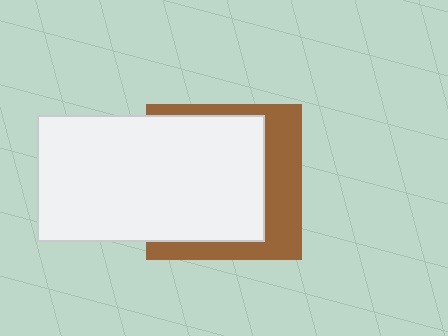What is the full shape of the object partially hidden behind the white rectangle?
The partially hidden object is a brown square.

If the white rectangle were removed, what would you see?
You would see the complete brown square.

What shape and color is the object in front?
The object in front is a white rectangle.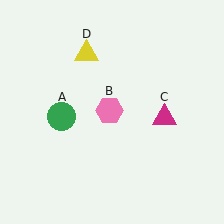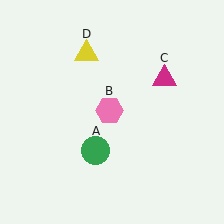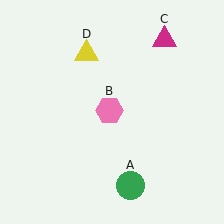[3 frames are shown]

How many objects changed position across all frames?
2 objects changed position: green circle (object A), magenta triangle (object C).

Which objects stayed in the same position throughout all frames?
Pink hexagon (object B) and yellow triangle (object D) remained stationary.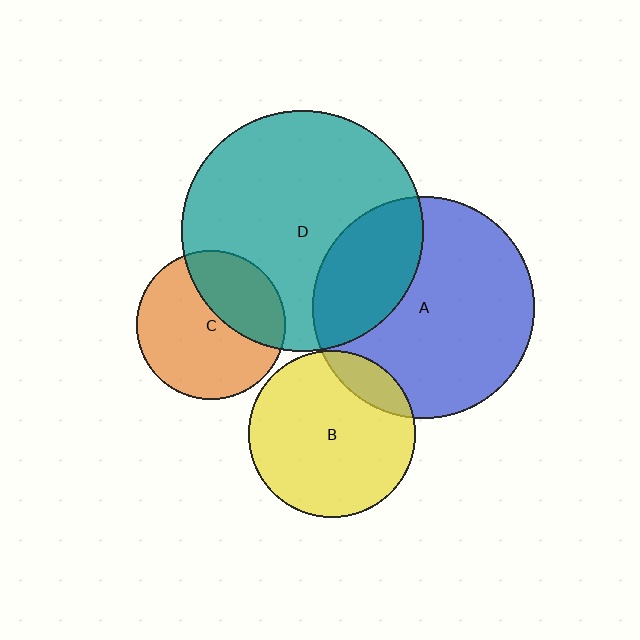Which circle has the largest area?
Circle D (teal).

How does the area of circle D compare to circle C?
Approximately 2.6 times.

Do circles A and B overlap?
Yes.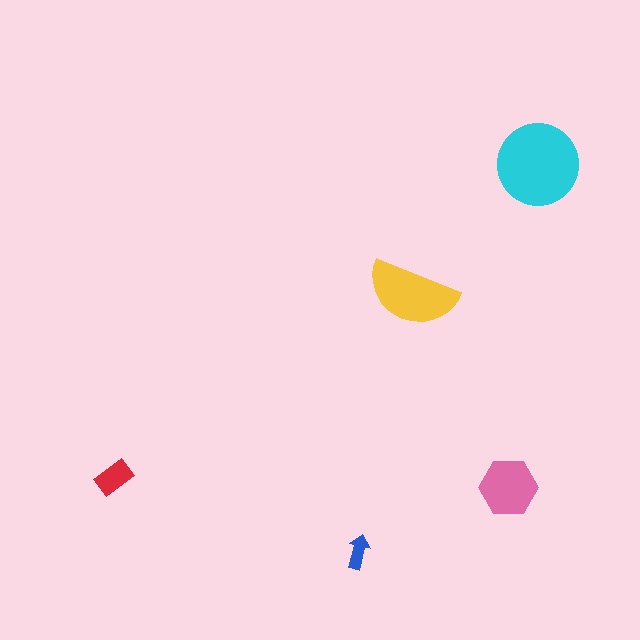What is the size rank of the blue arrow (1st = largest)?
5th.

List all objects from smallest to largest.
The blue arrow, the red rectangle, the pink hexagon, the yellow semicircle, the cyan circle.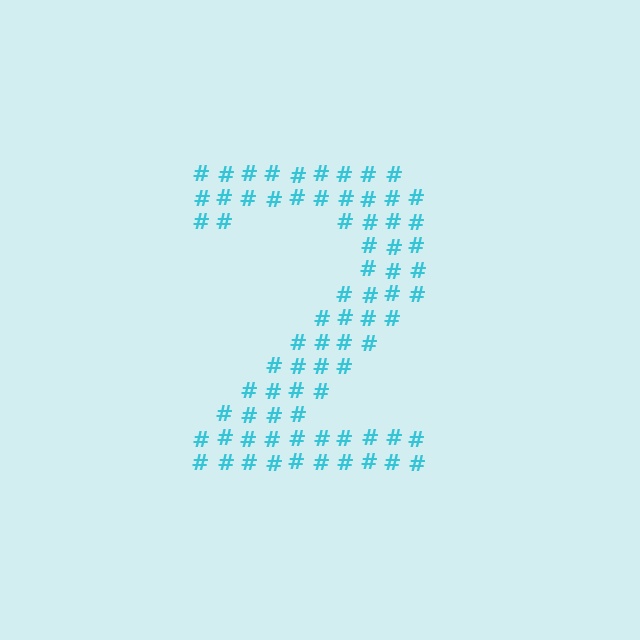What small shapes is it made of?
It is made of small hash symbols.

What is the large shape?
The large shape is the digit 2.